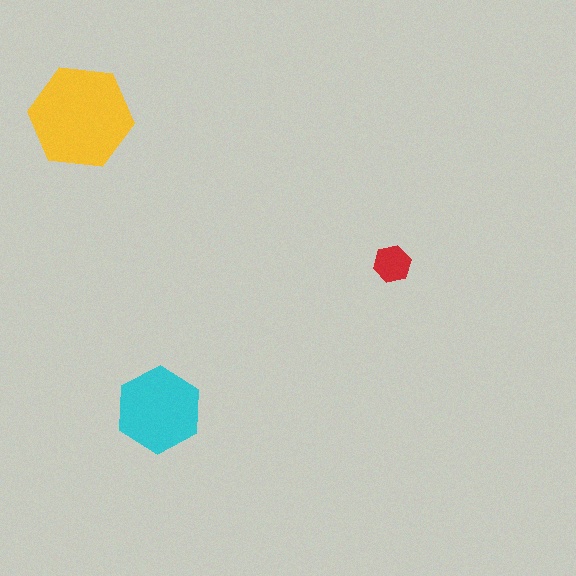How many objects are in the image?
There are 3 objects in the image.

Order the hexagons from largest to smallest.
the yellow one, the cyan one, the red one.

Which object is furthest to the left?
The yellow hexagon is leftmost.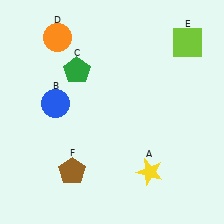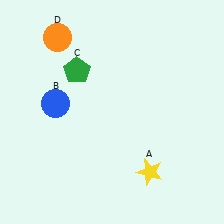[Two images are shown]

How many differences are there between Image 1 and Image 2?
There are 2 differences between the two images.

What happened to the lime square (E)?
The lime square (E) was removed in Image 2. It was in the top-right area of Image 1.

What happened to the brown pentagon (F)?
The brown pentagon (F) was removed in Image 2. It was in the bottom-left area of Image 1.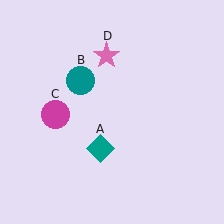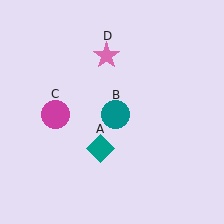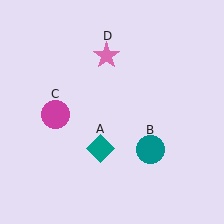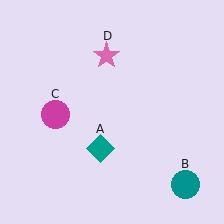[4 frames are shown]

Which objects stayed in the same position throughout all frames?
Teal diamond (object A) and magenta circle (object C) and pink star (object D) remained stationary.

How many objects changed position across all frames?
1 object changed position: teal circle (object B).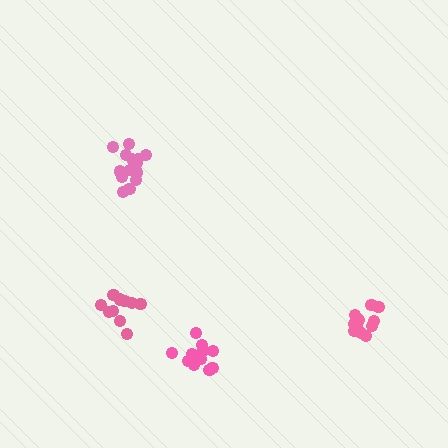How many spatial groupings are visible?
There are 4 spatial groupings.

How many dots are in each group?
Group 1: 14 dots, Group 2: 14 dots, Group 3: 12 dots, Group 4: 10 dots (50 total).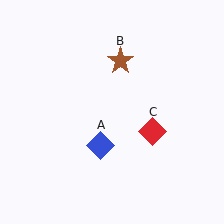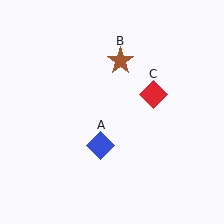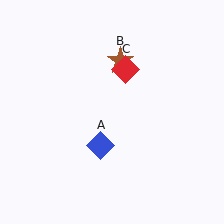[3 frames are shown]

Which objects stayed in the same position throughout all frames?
Blue diamond (object A) and brown star (object B) remained stationary.